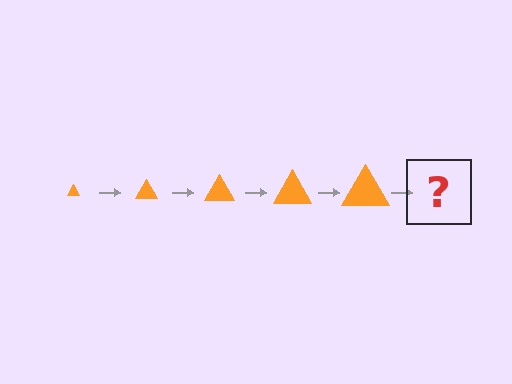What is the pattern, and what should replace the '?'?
The pattern is that the triangle gets progressively larger each step. The '?' should be an orange triangle, larger than the previous one.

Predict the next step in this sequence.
The next step is an orange triangle, larger than the previous one.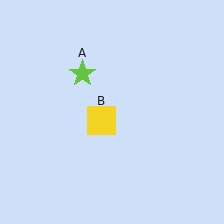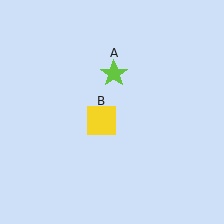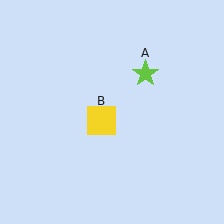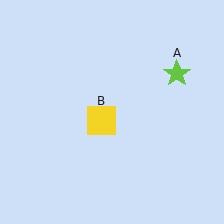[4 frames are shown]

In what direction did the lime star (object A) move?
The lime star (object A) moved right.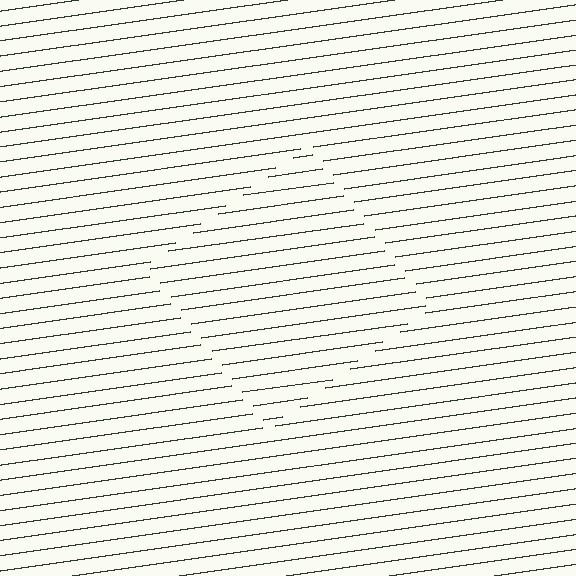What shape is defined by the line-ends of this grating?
An illusory square. The interior of the shape contains the same grating, shifted by half a period — the contour is defined by the phase discontinuity where line-ends from the inner and outer gratings abut.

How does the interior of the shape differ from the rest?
The interior of the shape contains the same grating, shifted by half a period — the contour is defined by the phase discontinuity where line-ends from the inner and outer gratings abut.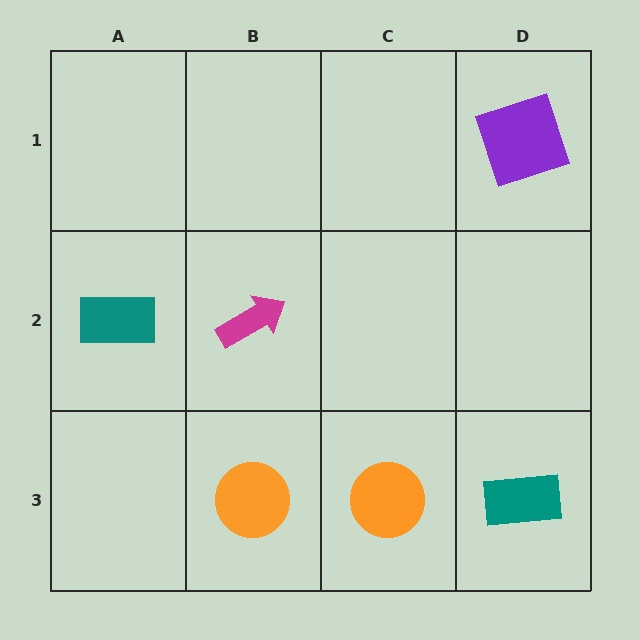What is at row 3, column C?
An orange circle.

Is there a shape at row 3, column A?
No, that cell is empty.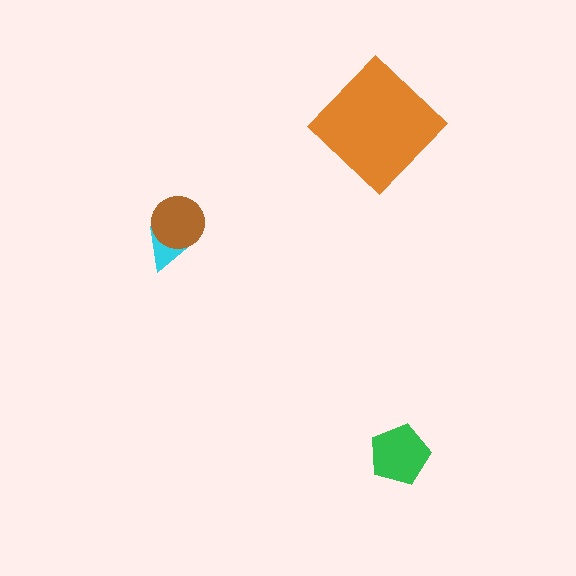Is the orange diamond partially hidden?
No, no other shape covers it.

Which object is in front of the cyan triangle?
The brown circle is in front of the cyan triangle.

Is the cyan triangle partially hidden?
Yes, it is partially covered by another shape.